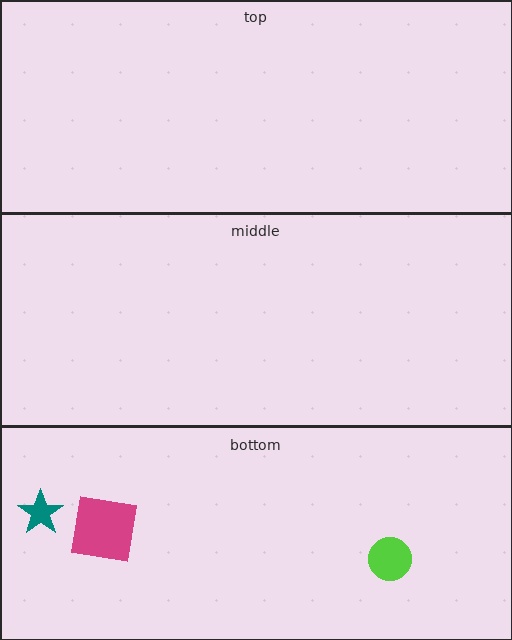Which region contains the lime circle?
The bottom region.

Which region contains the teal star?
The bottom region.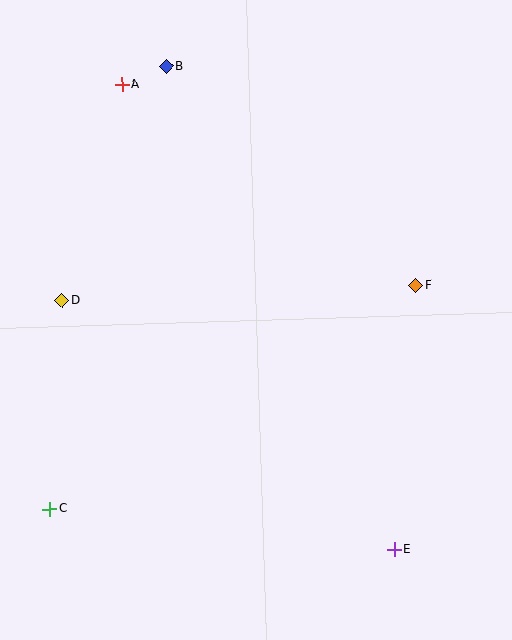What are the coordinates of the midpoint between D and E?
The midpoint between D and E is at (228, 425).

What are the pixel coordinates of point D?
Point D is at (62, 300).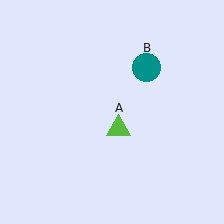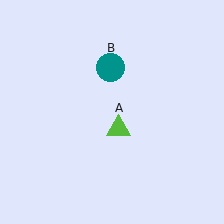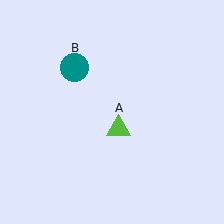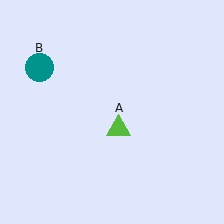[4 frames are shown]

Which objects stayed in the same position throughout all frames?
Lime triangle (object A) remained stationary.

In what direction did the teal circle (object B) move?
The teal circle (object B) moved left.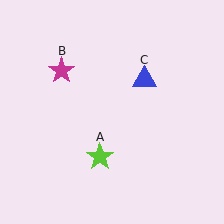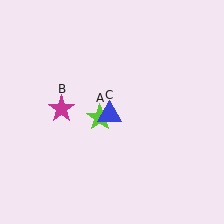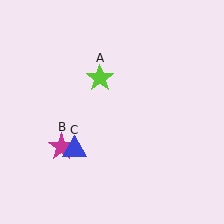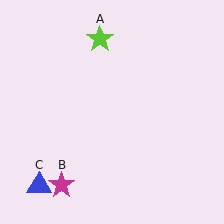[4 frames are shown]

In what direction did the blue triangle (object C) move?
The blue triangle (object C) moved down and to the left.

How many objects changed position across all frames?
3 objects changed position: lime star (object A), magenta star (object B), blue triangle (object C).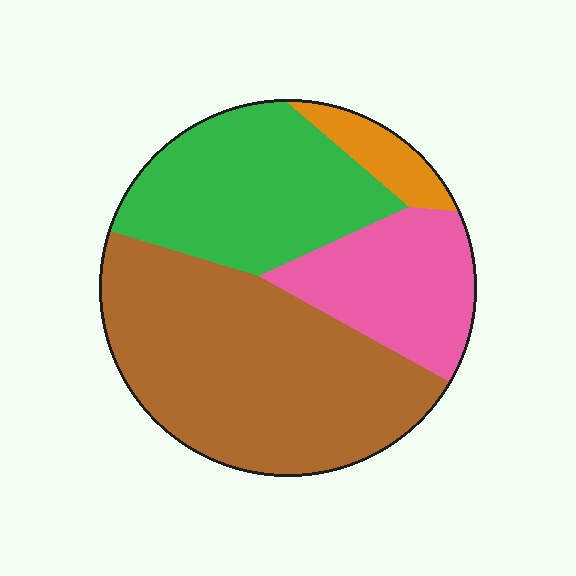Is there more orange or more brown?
Brown.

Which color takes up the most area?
Brown, at roughly 45%.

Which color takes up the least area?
Orange, at roughly 5%.